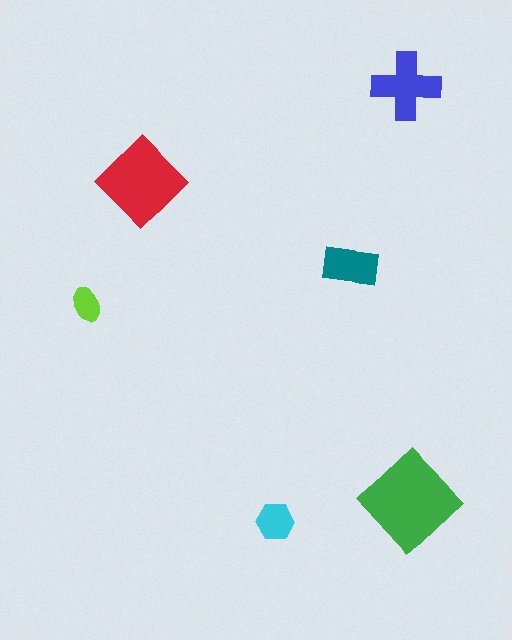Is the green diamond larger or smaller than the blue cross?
Larger.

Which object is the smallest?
The lime ellipse.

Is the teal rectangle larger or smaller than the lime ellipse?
Larger.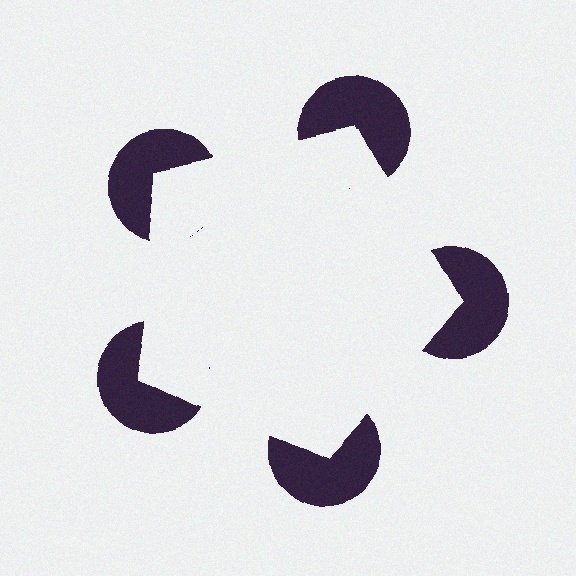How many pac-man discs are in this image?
There are 5 — one at each vertex of the illusory pentagon.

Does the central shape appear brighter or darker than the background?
It typically appears slightly brighter than the background, even though no actual brightness change is drawn.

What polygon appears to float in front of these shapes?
An illusory pentagon — its edges are inferred from the aligned wedge cuts in the pac-man discs, not physically drawn.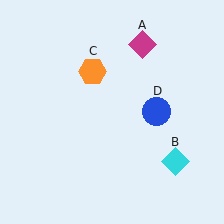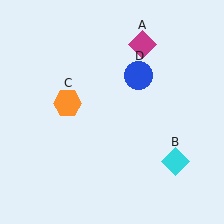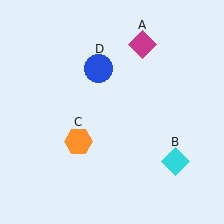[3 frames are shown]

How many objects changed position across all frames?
2 objects changed position: orange hexagon (object C), blue circle (object D).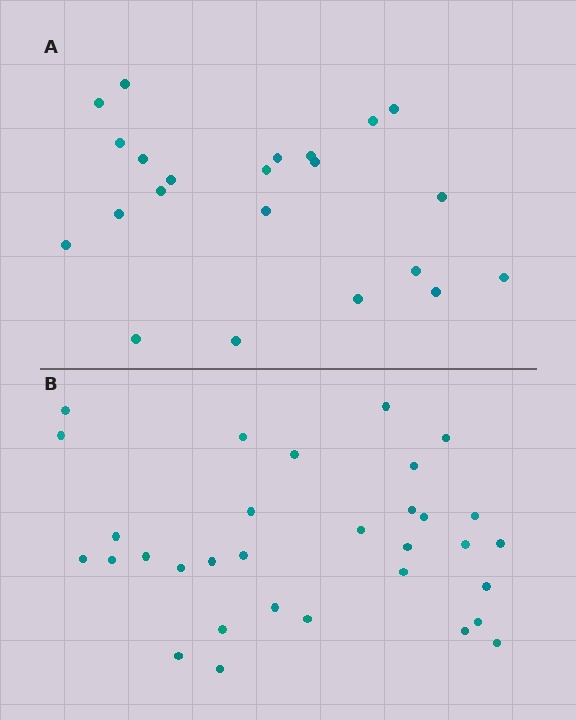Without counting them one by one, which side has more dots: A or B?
Region B (the bottom region) has more dots.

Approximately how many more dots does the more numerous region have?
Region B has roughly 10 or so more dots than region A.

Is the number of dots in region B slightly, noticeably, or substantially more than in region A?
Region B has substantially more. The ratio is roughly 1.5 to 1.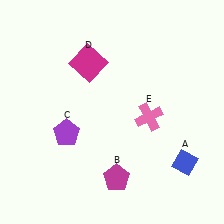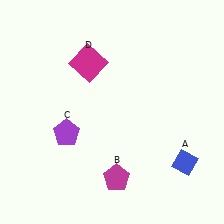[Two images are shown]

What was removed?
The pink cross (E) was removed in Image 2.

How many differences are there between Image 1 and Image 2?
There is 1 difference between the two images.